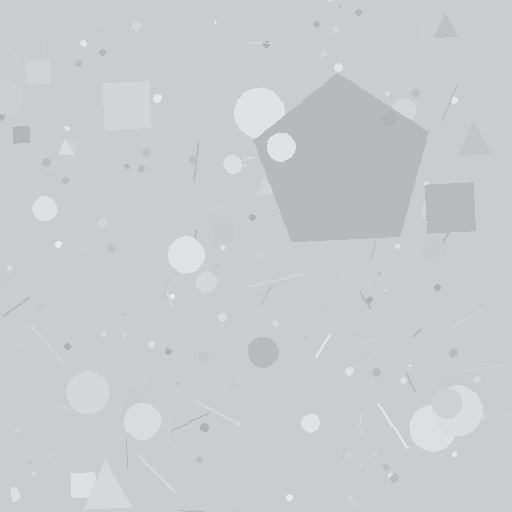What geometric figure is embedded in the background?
A pentagon is embedded in the background.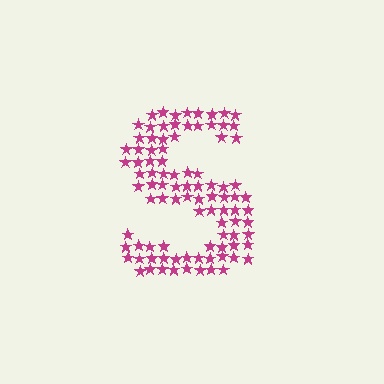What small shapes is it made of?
It is made of small stars.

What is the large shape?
The large shape is the letter S.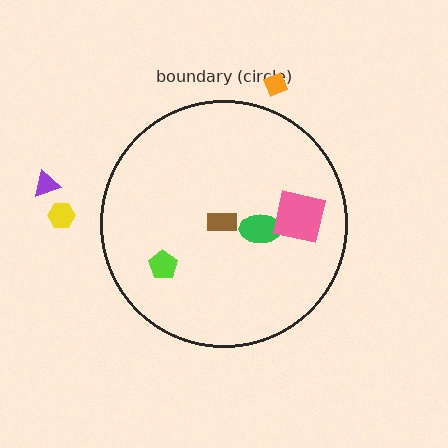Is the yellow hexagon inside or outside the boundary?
Outside.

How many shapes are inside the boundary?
4 inside, 3 outside.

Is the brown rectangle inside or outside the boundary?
Inside.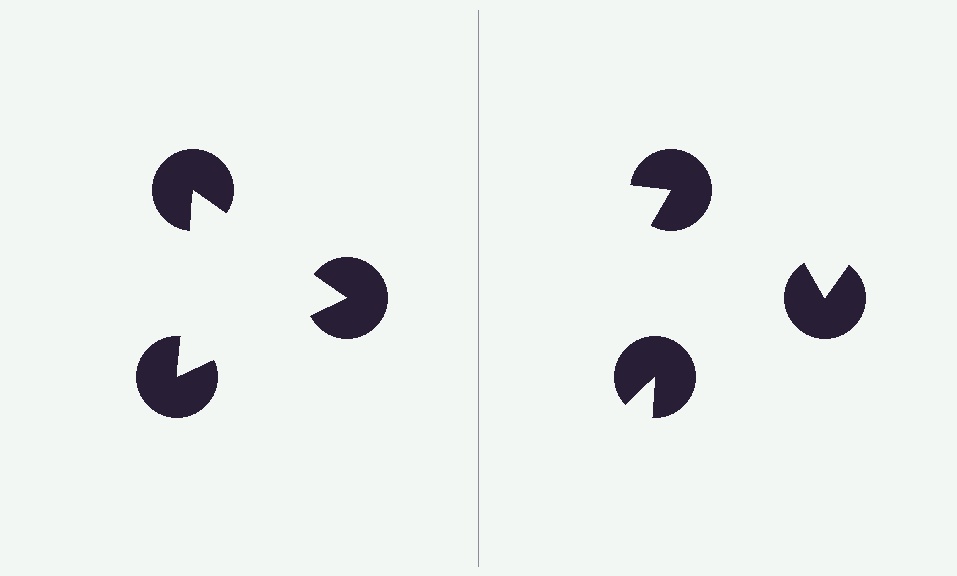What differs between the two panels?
The pac-man discs are positioned identically on both sides; only the wedge orientations differ. On the left they align to a triangle; on the right they are misaligned.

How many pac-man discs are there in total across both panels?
6 — 3 on each side.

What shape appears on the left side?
An illusory triangle.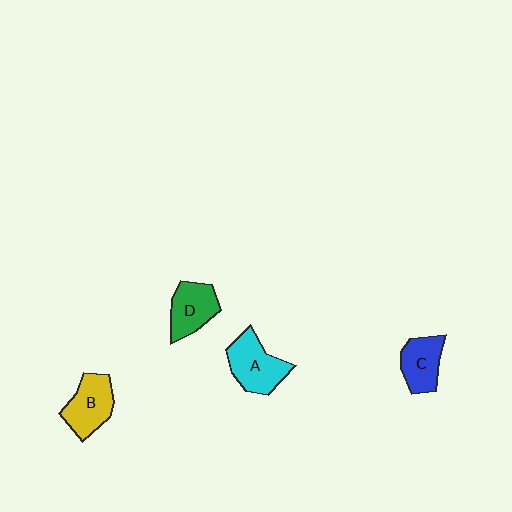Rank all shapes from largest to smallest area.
From largest to smallest: A (cyan), B (yellow), D (green), C (blue).